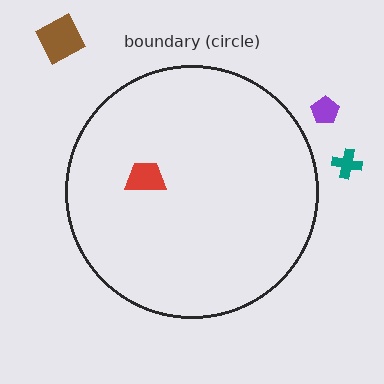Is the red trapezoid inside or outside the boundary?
Inside.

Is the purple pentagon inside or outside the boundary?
Outside.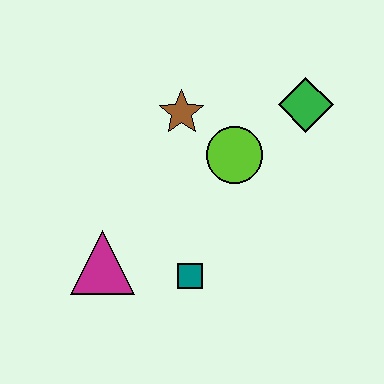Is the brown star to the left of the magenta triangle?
No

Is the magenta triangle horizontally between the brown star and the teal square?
No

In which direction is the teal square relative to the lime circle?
The teal square is below the lime circle.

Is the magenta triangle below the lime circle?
Yes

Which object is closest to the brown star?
The lime circle is closest to the brown star.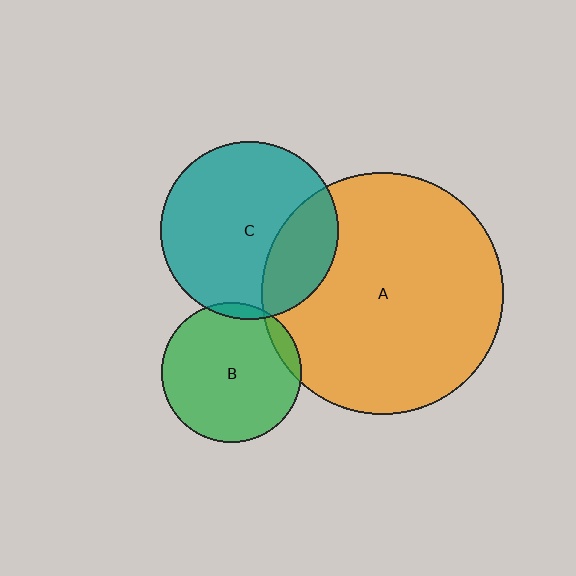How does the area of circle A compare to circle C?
Approximately 1.9 times.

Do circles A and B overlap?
Yes.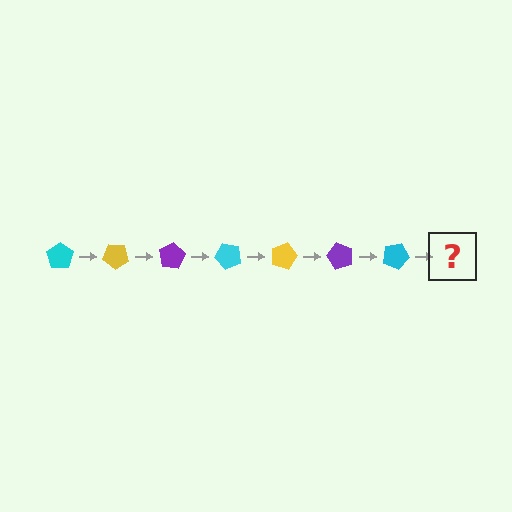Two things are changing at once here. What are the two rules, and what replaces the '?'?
The two rules are that it rotates 40 degrees each step and the color cycles through cyan, yellow, and purple. The '?' should be a yellow pentagon, rotated 280 degrees from the start.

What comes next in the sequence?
The next element should be a yellow pentagon, rotated 280 degrees from the start.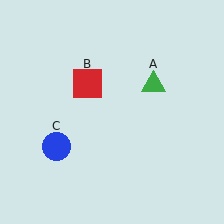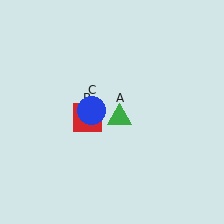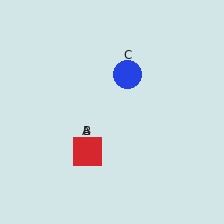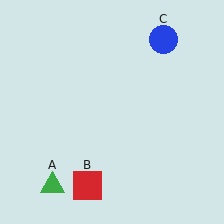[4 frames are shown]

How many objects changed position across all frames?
3 objects changed position: green triangle (object A), red square (object B), blue circle (object C).